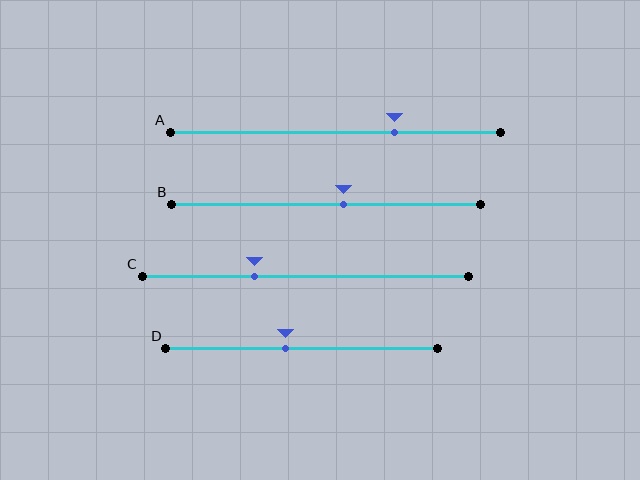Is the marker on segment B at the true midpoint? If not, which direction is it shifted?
No, the marker on segment B is shifted to the right by about 5% of the segment length.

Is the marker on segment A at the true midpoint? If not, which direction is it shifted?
No, the marker on segment A is shifted to the right by about 18% of the segment length.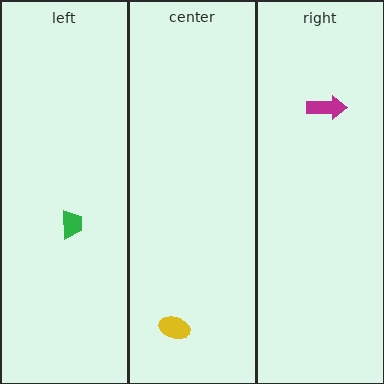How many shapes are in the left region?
1.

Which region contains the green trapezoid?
The left region.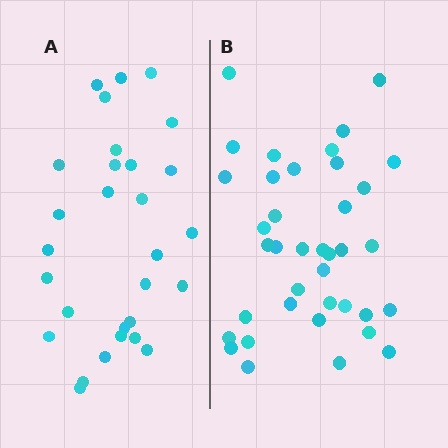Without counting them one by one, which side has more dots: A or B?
Region B (the right region) has more dots.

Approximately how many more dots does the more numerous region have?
Region B has roughly 8 or so more dots than region A.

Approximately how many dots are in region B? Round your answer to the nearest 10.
About 40 dots. (The exact count is 38, which rounds to 40.)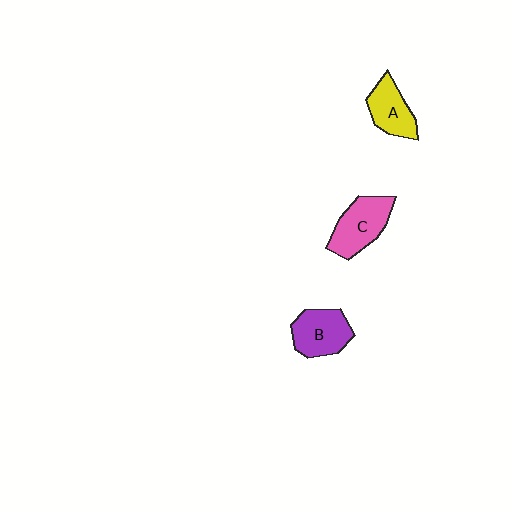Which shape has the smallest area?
Shape A (yellow).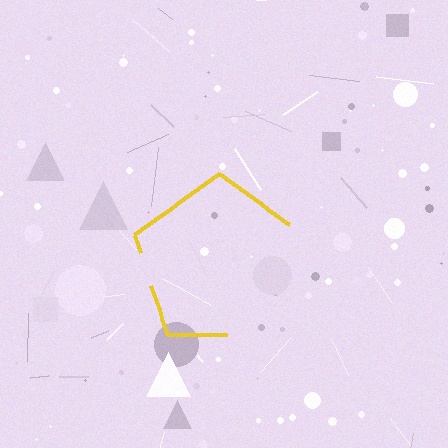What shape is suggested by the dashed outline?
The dashed outline suggests a pentagon.